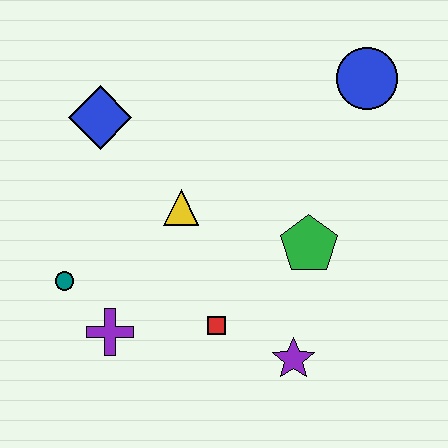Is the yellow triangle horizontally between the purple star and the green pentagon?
No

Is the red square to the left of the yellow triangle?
No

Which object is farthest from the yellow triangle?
The blue circle is farthest from the yellow triangle.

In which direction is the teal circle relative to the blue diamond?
The teal circle is below the blue diamond.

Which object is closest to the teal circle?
The purple cross is closest to the teal circle.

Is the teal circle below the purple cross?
No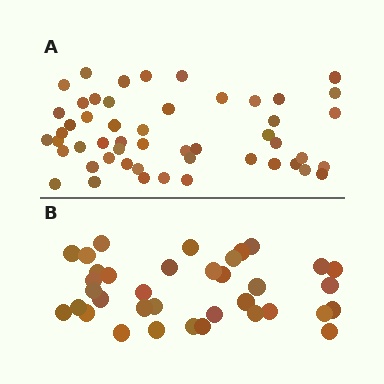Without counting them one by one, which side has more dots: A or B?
Region A (the top region) has more dots.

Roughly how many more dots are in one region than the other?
Region A has approximately 15 more dots than region B.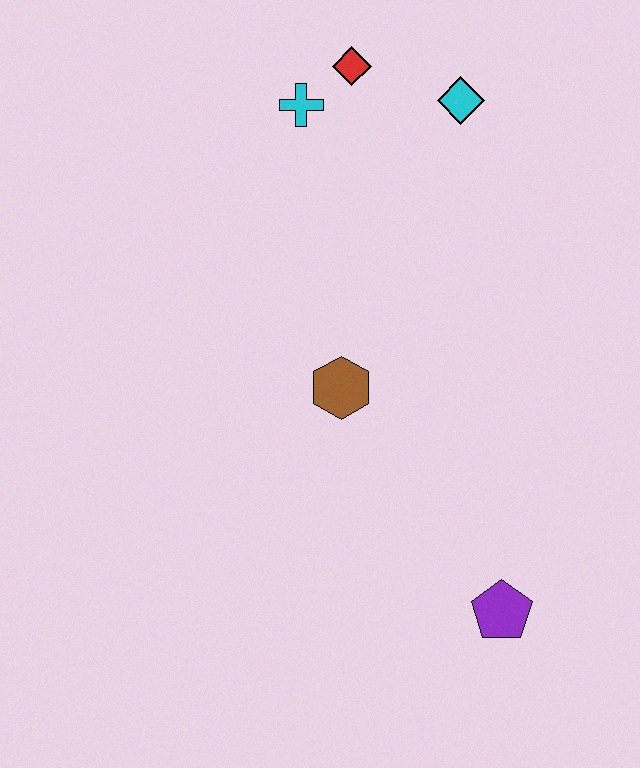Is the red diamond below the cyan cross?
No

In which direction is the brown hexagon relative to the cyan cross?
The brown hexagon is below the cyan cross.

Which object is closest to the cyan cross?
The red diamond is closest to the cyan cross.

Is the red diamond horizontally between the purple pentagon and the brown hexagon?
Yes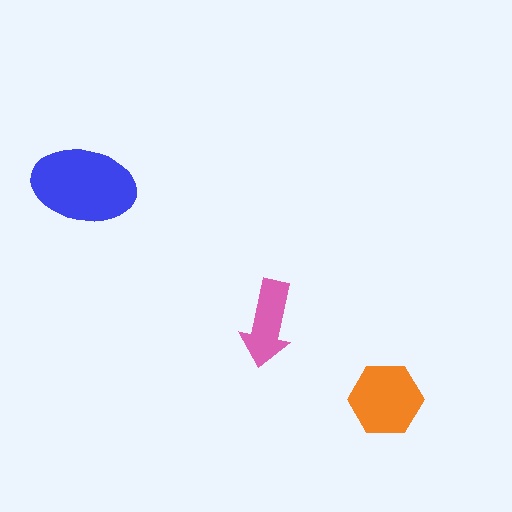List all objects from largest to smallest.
The blue ellipse, the orange hexagon, the pink arrow.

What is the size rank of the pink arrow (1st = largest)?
3rd.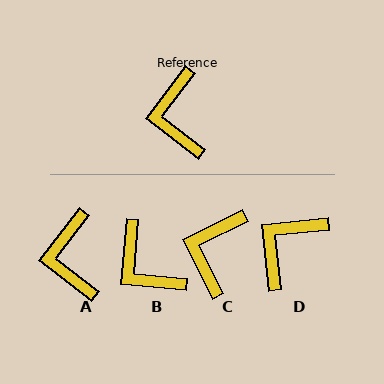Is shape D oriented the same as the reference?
No, it is off by about 47 degrees.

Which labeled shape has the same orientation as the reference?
A.